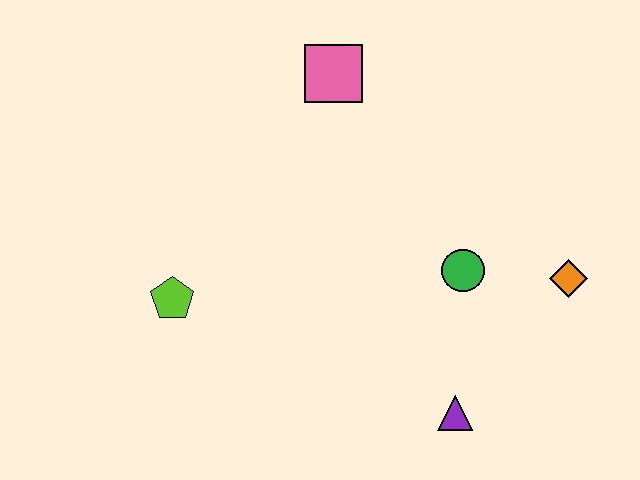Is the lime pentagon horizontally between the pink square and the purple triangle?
No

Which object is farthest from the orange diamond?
The lime pentagon is farthest from the orange diamond.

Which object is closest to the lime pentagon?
The pink square is closest to the lime pentagon.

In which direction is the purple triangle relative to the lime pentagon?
The purple triangle is to the right of the lime pentagon.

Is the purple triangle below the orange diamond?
Yes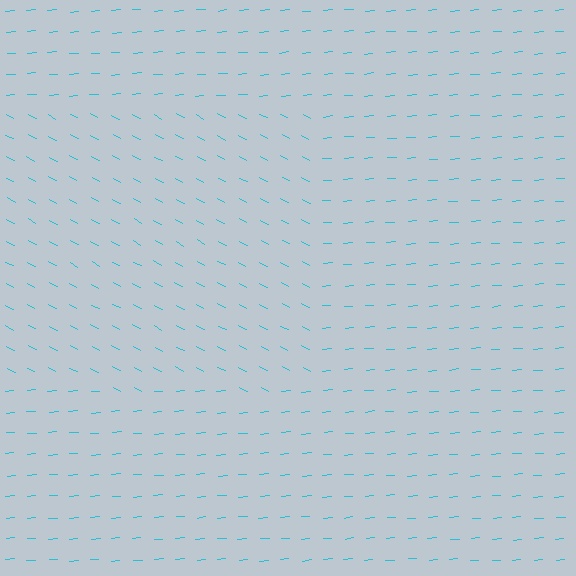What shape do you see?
I see a rectangle.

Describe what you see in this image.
The image is filled with small cyan line segments. A rectangle region in the image has lines oriented differently from the surrounding lines, creating a visible texture boundary.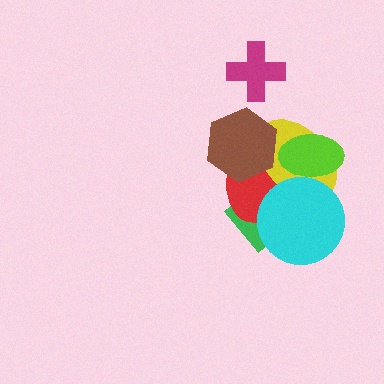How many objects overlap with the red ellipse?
5 objects overlap with the red ellipse.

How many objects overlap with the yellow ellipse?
5 objects overlap with the yellow ellipse.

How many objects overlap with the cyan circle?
4 objects overlap with the cyan circle.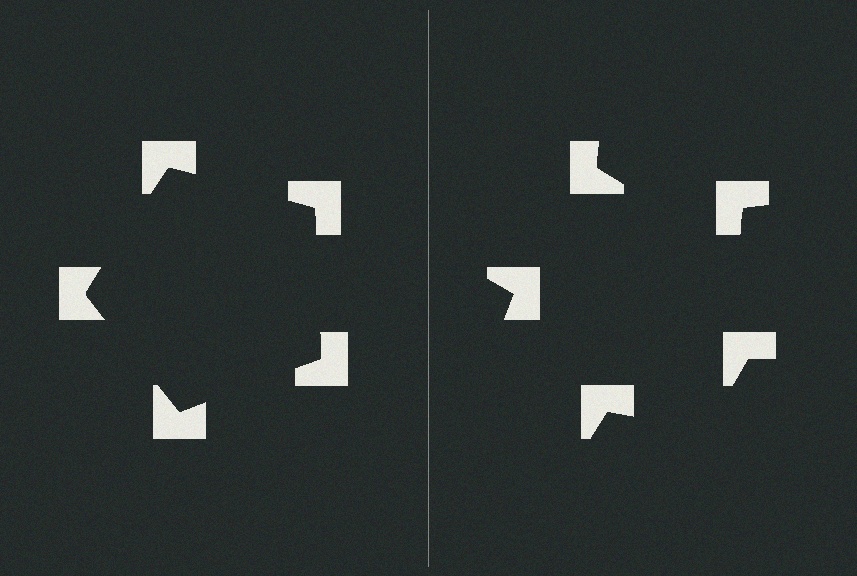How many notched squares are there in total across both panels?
10 — 5 on each side.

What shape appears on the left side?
An illusory pentagon.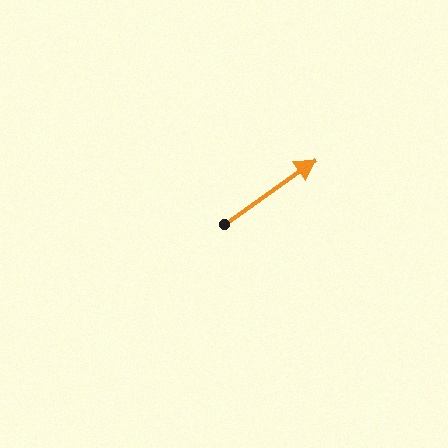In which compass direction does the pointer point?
Northeast.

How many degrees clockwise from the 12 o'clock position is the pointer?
Approximately 55 degrees.